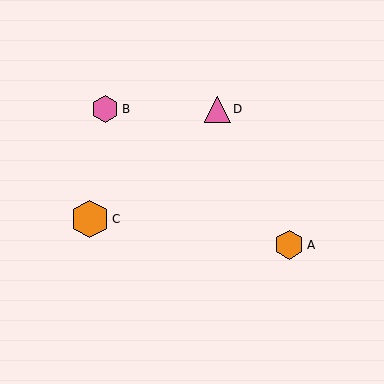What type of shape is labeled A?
Shape A is an orange hexagon.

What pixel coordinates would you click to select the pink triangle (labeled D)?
Click at (217, 109) to select the pink triangle D.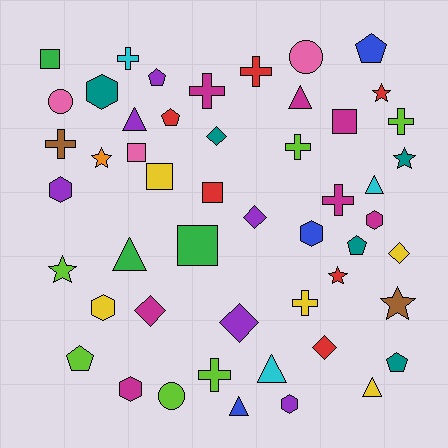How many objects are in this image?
There are 50 objects.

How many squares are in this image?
There are 6 squares.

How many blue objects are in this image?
There are 3 blue objects.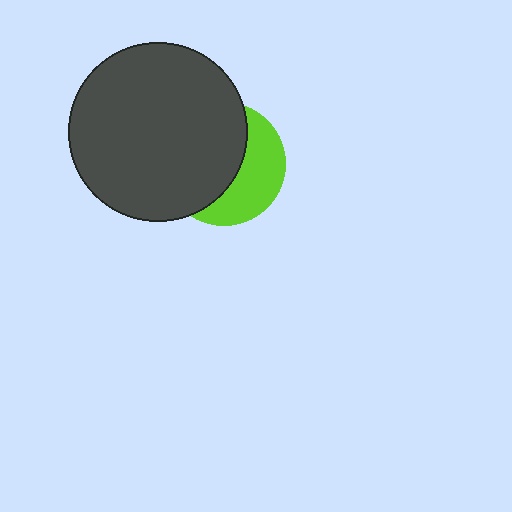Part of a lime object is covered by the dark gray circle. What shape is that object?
It is a circle.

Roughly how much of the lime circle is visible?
A small part of it is visible (roughly 41%).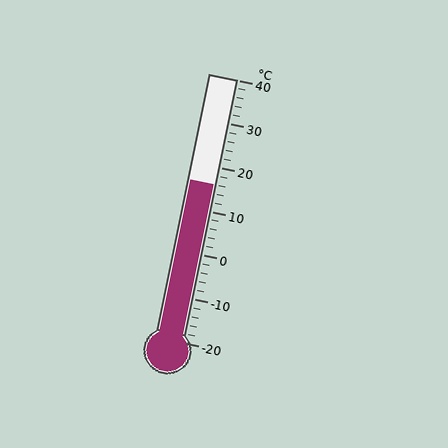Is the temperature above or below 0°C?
The temperature is above 0°C.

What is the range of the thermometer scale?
The thermometer scale ranges from -20°C to 40°C.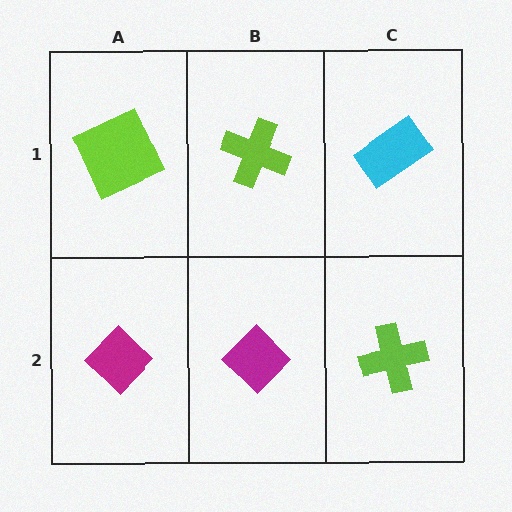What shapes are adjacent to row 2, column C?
A cyan rectangle (row 1, column C), a magenta diamond (row 2, column B).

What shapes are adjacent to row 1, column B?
A magenta diamond (row 2, column B), a lime square (row 1, column A), a cyan rectangle (row 1, column C).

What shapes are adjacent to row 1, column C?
A lime cross (row 2, column C), a lime cross (row 1, column B).